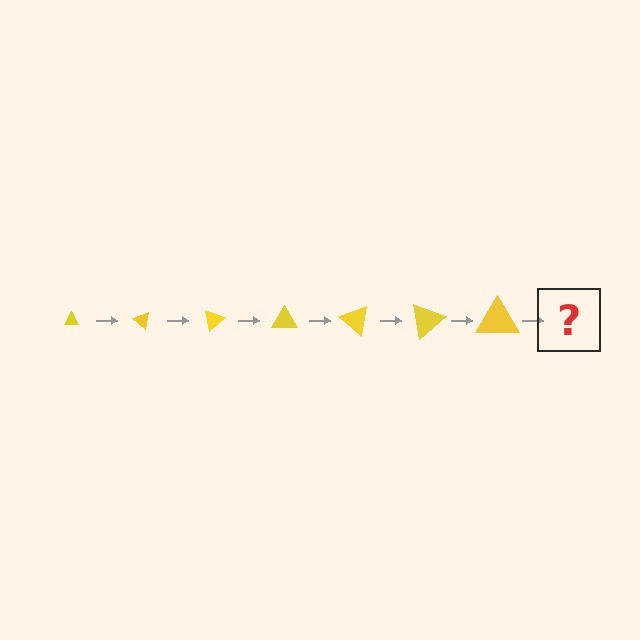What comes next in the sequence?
The next element should be a triangle, larger than the previous one and rotated 280 degrees from the start.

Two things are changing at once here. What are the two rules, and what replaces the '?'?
The two rules are that the triangle grows larger each step and it rotates 40 degrees each step. The '?' should be a triangle, larger than the previous one and rotated 280 degrees from the start.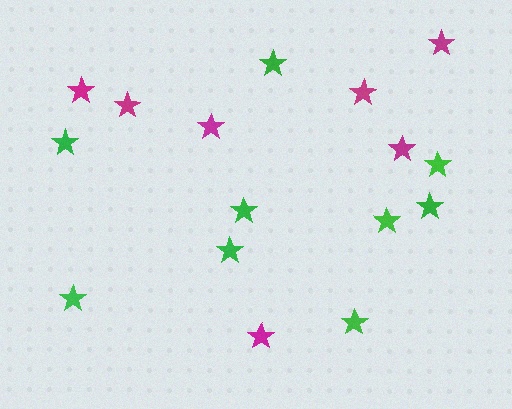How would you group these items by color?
There are 2 groups: one group of green stars (9) and one group of magenta stars (7).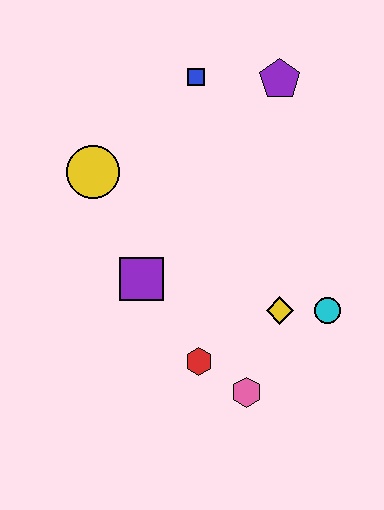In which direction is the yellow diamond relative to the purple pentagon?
The yellow diamond is below the purple pentagon.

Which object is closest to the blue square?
The purple pentagon is closest to the blue square.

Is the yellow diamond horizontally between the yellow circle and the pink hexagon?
No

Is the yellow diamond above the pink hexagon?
Yes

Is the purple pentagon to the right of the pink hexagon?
Yes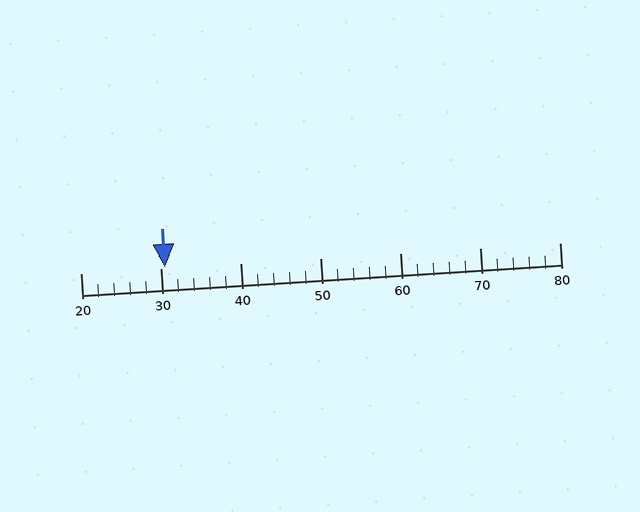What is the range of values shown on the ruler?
The ruler shows values from 20 to 80.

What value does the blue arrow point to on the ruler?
The blue arrow points to approximately 31.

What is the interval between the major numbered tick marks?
The major tick marks are spaced 10 units apart.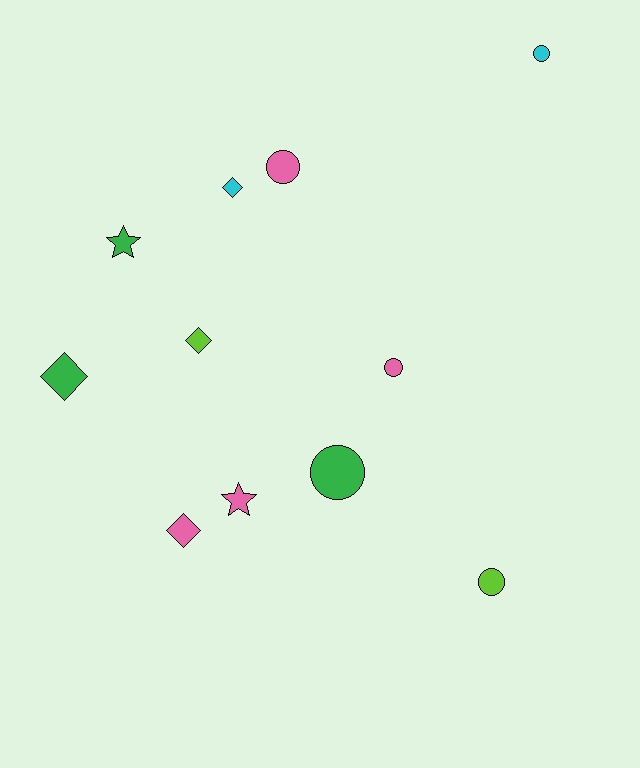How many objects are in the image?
There are 11 objects.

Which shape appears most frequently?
Circle, with 5 objects.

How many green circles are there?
There is 1 green circle.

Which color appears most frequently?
Pink, with 4 objects.